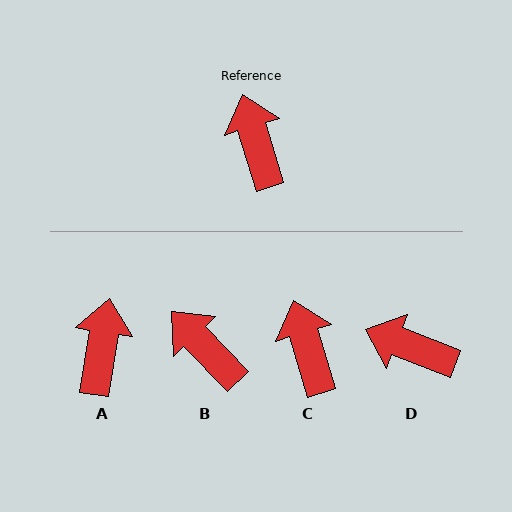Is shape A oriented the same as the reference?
No, it is off by about 26 degrees.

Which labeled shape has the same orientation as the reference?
C.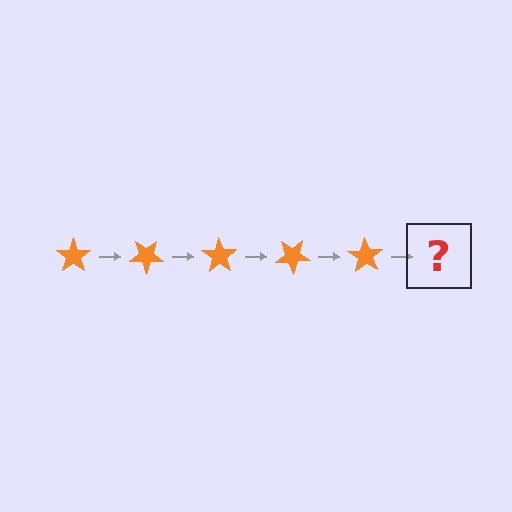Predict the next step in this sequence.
The next step is an orange star rotated 175 degrees.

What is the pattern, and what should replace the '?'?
The pattern is that the star rotates 35 degrees each step. The '?' should be an orange star rotated 175 degrees.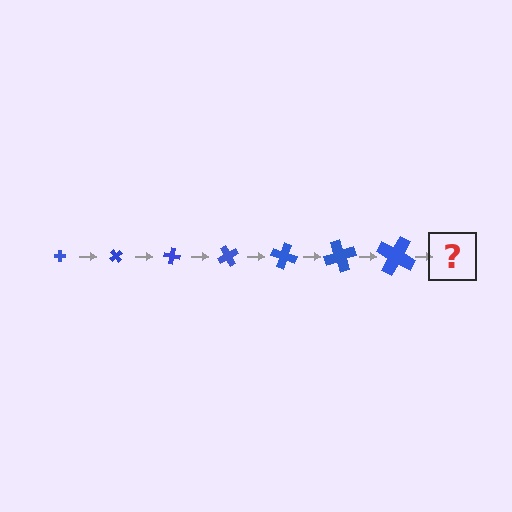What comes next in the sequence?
The next element should be a cross, larger than the previous one and rotated 350 degrees from the start.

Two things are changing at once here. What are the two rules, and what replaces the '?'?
The two rules are that the cross grows larger each step and it rotates 50 degrees each step. The '?' should be a cross, larger than the previous one and rotated 350 degrees from the start.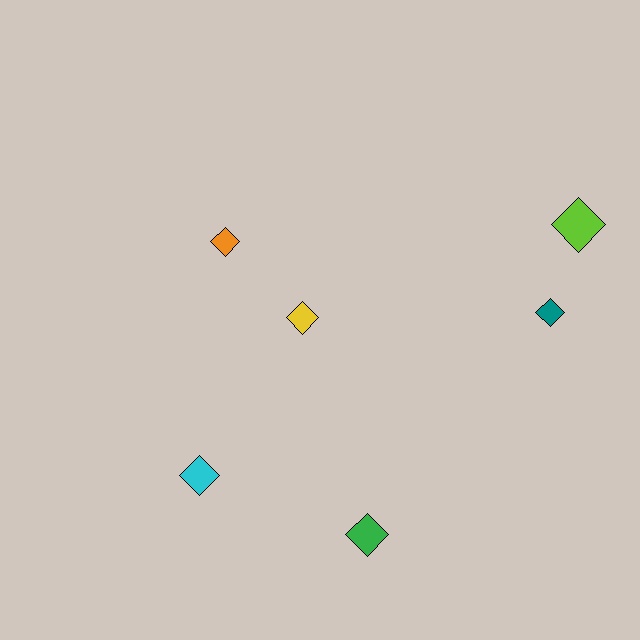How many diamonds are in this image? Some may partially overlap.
There are 6 diamonds.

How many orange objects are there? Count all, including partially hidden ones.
There is 1 orange object.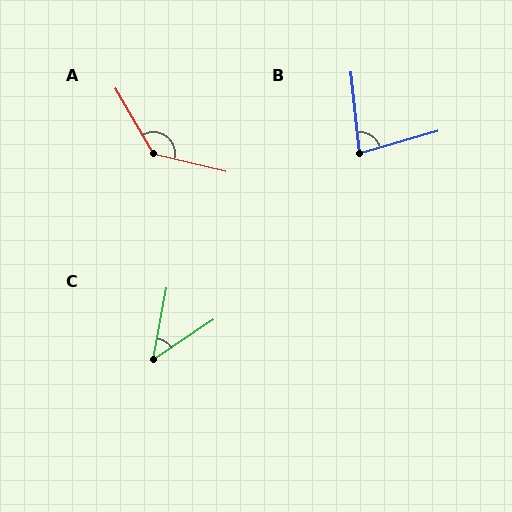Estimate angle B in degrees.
Approximately 80 degrees.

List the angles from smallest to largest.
C (46°), B (80°), A (134°).